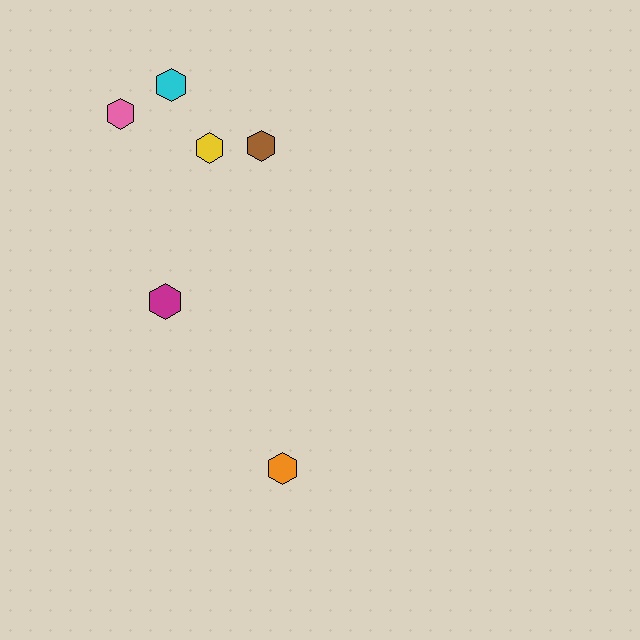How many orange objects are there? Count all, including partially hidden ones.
There is 1 orange object.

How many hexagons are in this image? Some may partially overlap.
There are 6 hexagons.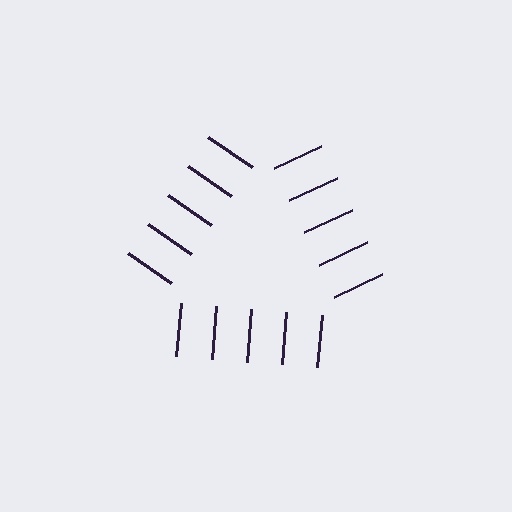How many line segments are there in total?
15 — 5 along each of the 3 edges.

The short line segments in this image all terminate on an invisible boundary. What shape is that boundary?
An illusory triangle — the line segments terminate on its edges but no continuous stroke is drawn.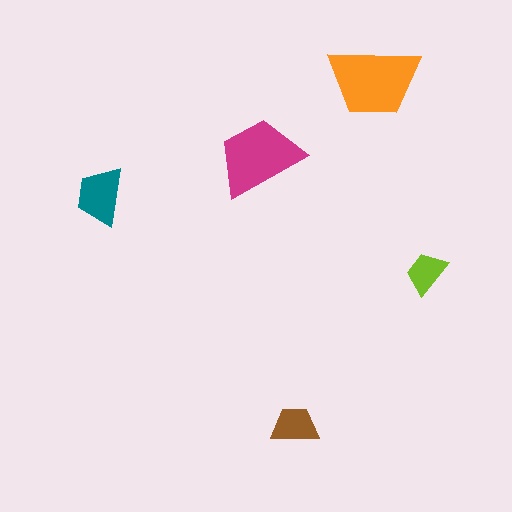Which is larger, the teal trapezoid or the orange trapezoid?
The orange one.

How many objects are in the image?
There are 5 objects in the image.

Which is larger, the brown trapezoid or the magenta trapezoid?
The magenta one.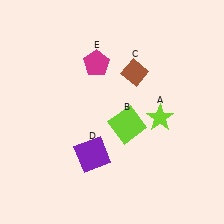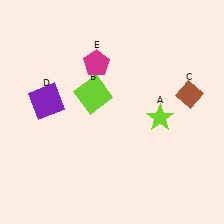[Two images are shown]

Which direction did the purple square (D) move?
The purple square (D) moved up.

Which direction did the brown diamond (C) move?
The brown diamond (C) moved right.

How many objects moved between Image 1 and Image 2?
3 objects moved between the two images.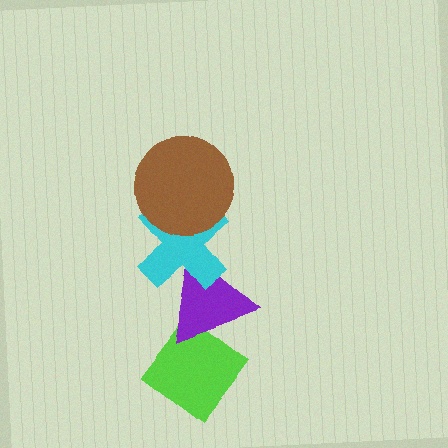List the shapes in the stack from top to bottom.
From top to bottom: the brown circle, the cyan cross, the purple triangle, the lime diamond.